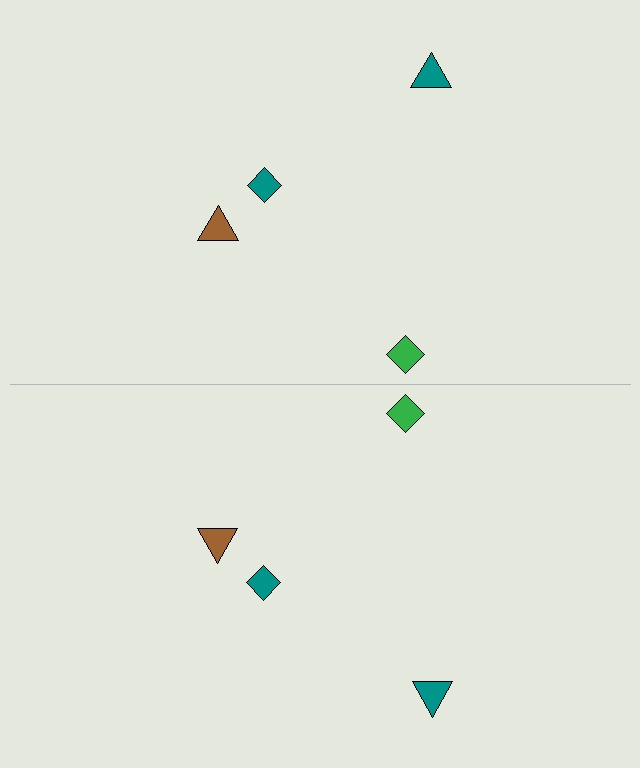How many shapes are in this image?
There are 8 shapes in this image.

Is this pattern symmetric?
Yes, this pattern has bilateral (reflection) symmetry.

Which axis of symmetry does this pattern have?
The pattern has a horizontal axis of symmetry running through the center of the image.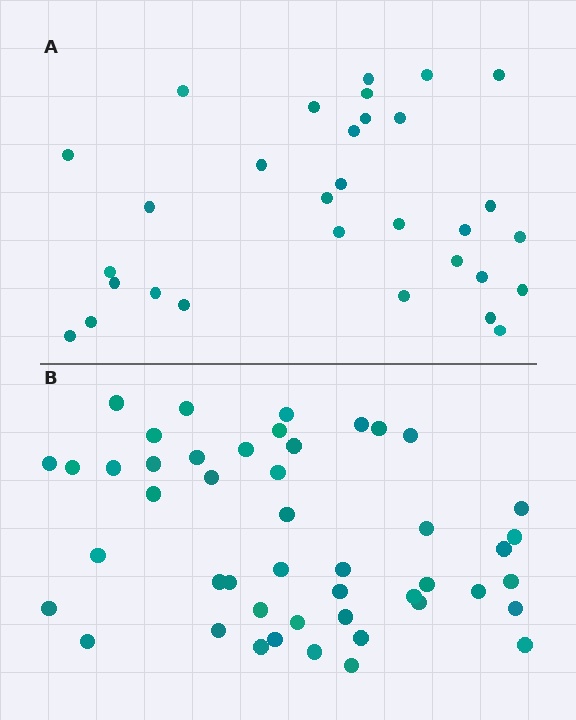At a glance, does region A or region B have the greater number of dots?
Region B (the bottom region) has more dots.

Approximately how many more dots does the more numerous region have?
Region B has approximately 15 more dots than region A.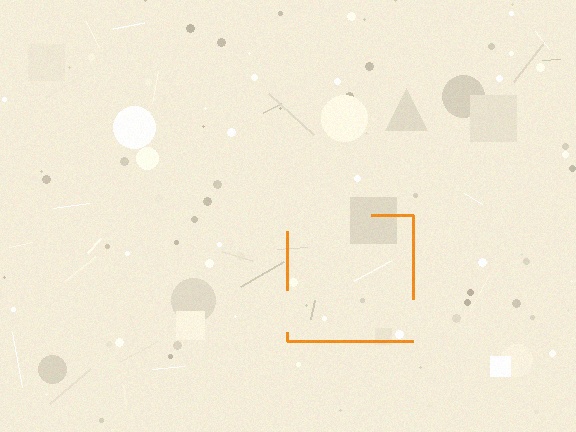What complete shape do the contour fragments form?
The contour fragments form a square.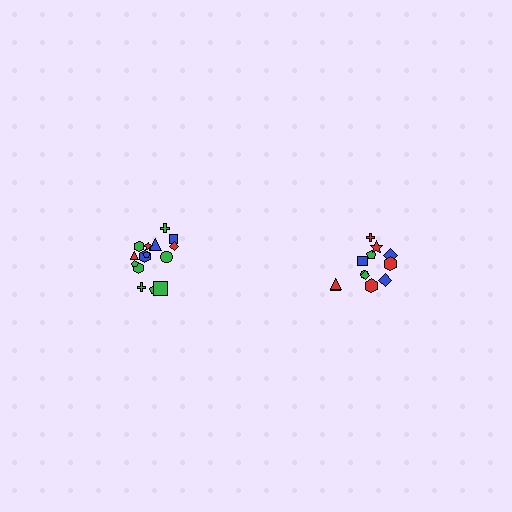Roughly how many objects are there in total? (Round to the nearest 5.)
Roughly 25 objects in total.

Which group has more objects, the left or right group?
The left group.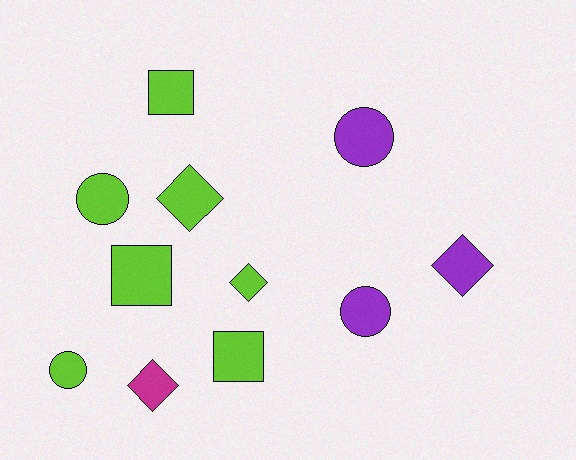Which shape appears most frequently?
Circle, with 4 objects.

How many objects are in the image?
There are 11 objects.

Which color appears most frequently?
Lime, with 7 objects.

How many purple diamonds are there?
There is 1 purple diamond.